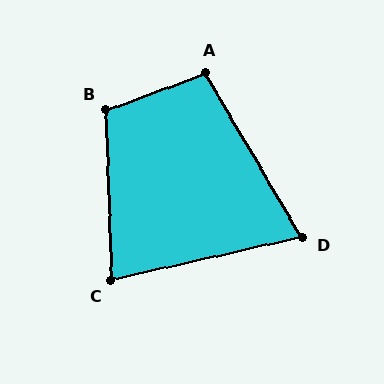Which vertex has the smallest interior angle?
D, at approximately 72 degrees.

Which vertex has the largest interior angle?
B, at approximately 108 degrees.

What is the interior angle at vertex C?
Approximately 79 degrees (acute).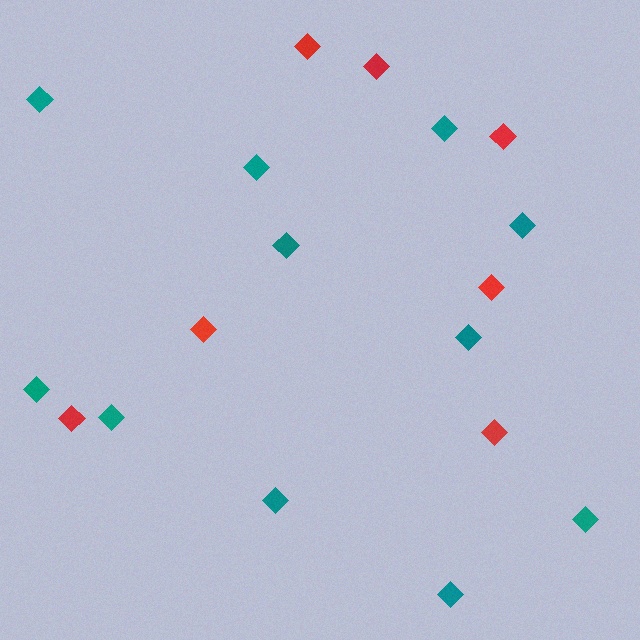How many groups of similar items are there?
There are 2 groups: one group of red diamonds (7) and one group of teal diamonds (11).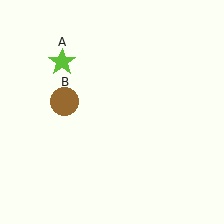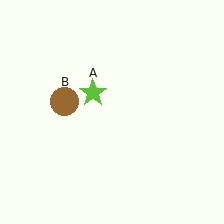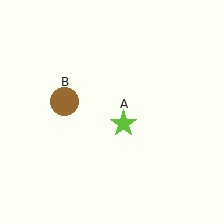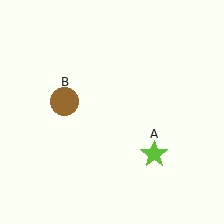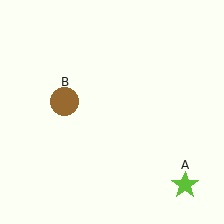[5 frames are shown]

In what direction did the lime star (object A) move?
The lime star (object A) moved down and to the right.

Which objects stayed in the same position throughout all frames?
Brown circle (object B) remained stationary.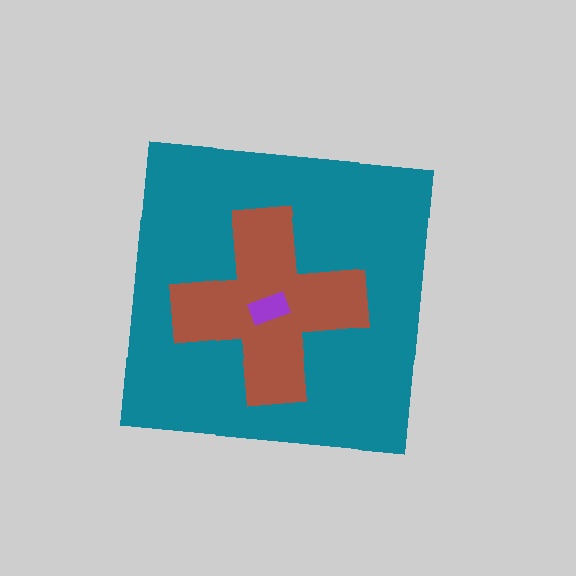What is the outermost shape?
The teal square.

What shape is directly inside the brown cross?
The purple rectangle.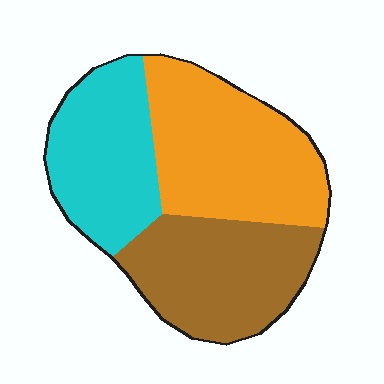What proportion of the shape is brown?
Brown takes up between a sixth and a third of the shape.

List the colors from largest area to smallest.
From largest to smallest: orange, brown, cyan.